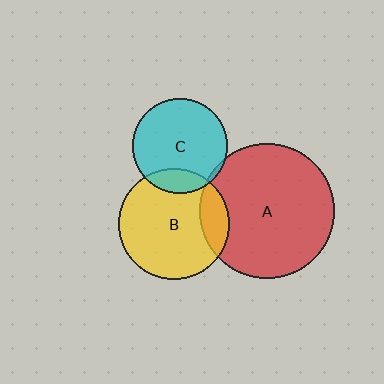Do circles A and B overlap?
Yes.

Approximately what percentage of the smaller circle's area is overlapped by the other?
Approximately 15%.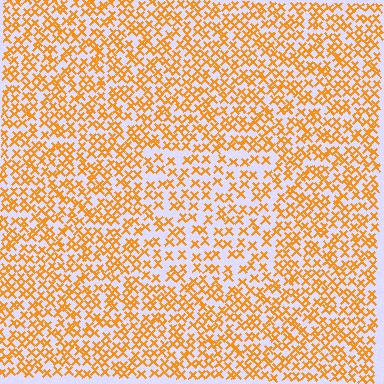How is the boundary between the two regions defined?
The boundary is defined by a change in element density (approximately 1.6x ratio). All elements are the same color, size, and shape.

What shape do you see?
I see a rectangle.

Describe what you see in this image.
The image contains small orange elements arranged at two different densities. A rectangle-shaped region is visible where the elements are less densely packed than the surrounding area.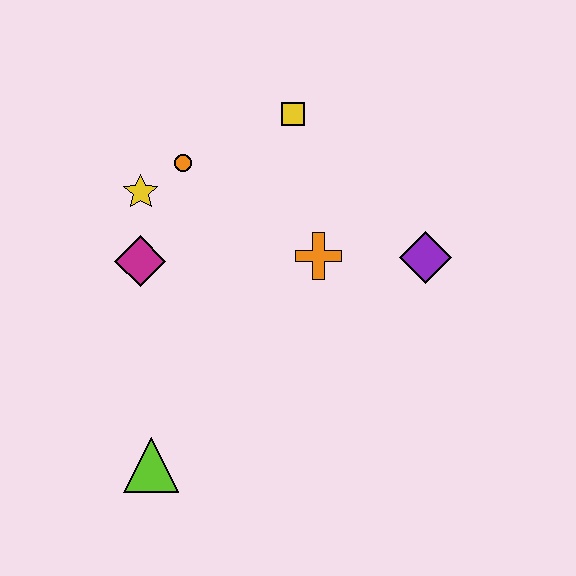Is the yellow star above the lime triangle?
Yes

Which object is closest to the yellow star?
The orange circle is closest to the yellow star.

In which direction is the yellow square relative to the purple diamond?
The yellow square is above the purple diamond.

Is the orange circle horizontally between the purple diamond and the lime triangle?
Yes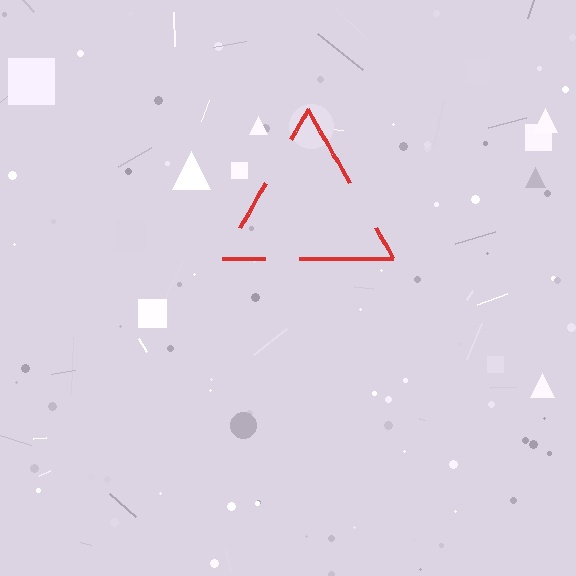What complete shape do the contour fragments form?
The contour fragments form a triangle.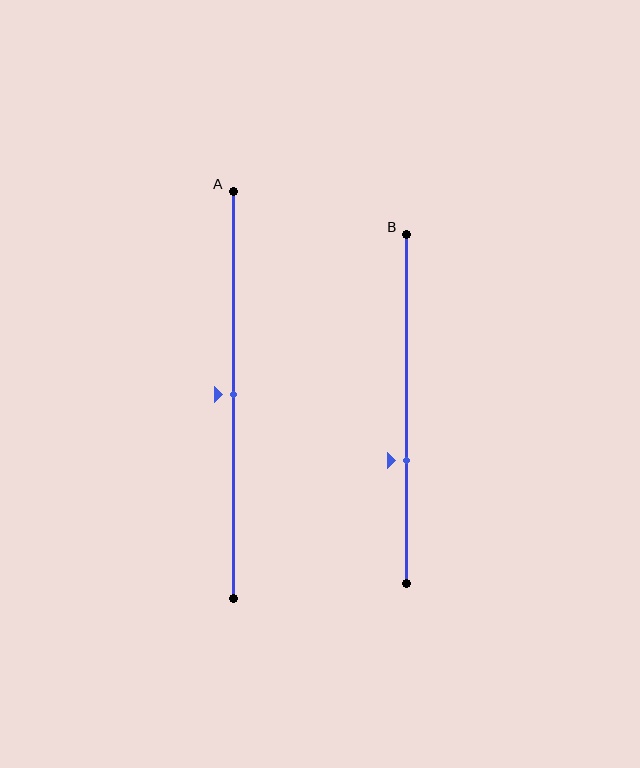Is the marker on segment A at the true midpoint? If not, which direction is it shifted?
Yes, the marker on segment A is at the true midpoint.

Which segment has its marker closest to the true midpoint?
Segment A has its marker closest to the true midpoint.